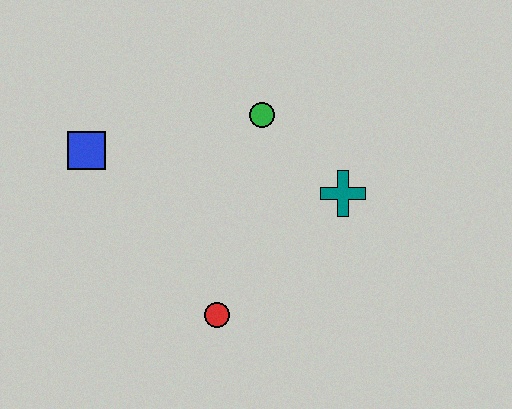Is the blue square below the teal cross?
No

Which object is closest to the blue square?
The green circle is closest to the blue square.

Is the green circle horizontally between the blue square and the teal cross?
Yes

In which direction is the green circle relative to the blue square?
The green circle is to the right of the blue square.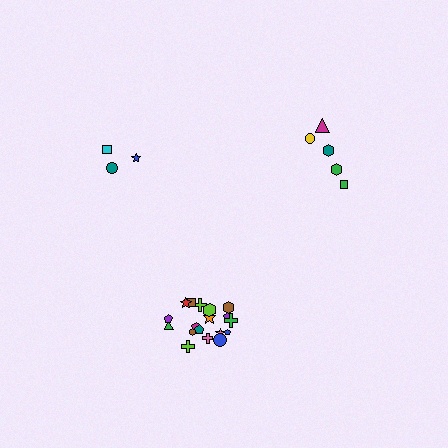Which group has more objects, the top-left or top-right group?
The top-right group.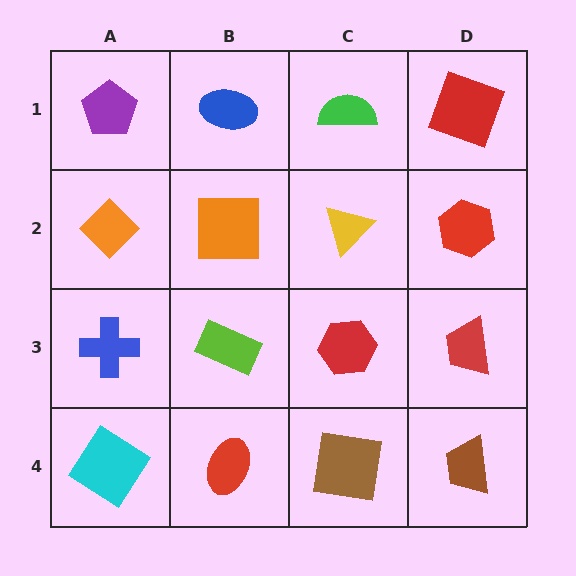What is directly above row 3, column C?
A yellow triangle.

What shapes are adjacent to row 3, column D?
A red hexagon (row 2, column D), a brown trapezoid (row 4, column D), a red hexagon (row 3, column C).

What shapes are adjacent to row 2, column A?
A purple pentagon (row 1, column A), a blue cross (row 3, column A), an orange square (row 2, column B).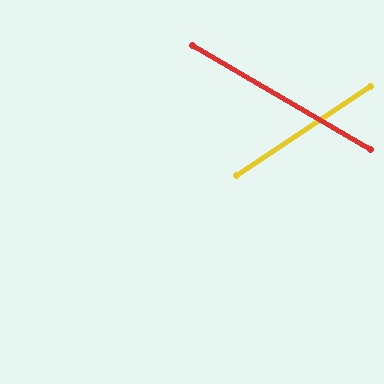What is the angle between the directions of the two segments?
Approximately 64 degrees.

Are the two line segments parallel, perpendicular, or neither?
Neither parallel nor perpendicular — they differ by about 64°.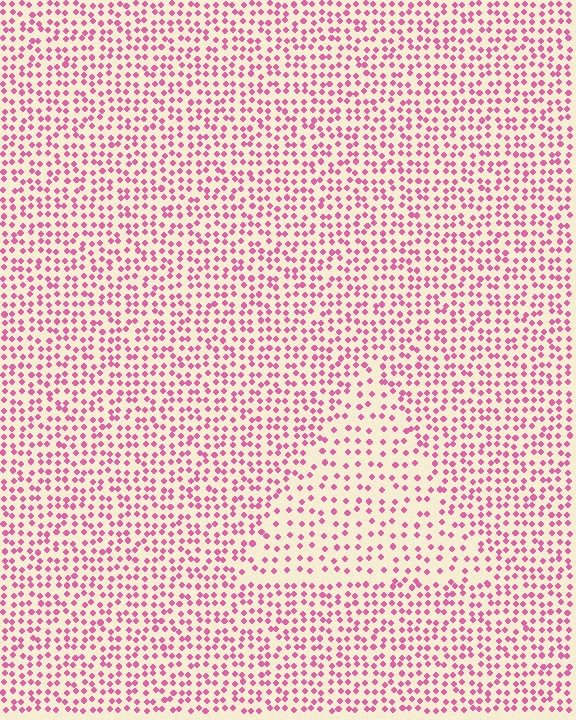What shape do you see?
I see a triangle.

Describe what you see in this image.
The image contains small pink elements arranged at two different densities. A triangle-shaped region is visible where the elements are less densely packed than the surrounding area.